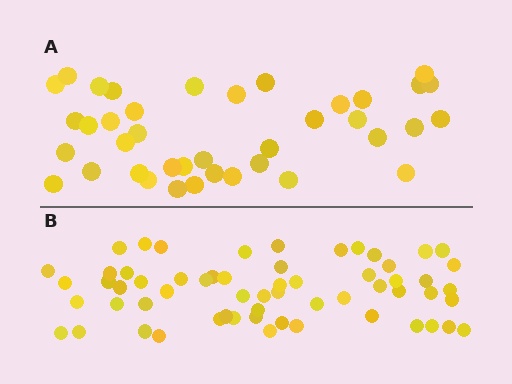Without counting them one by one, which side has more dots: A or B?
Region B (the bottom region) has more dots.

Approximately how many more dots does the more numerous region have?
Region B has approximately 20 more dots than region A.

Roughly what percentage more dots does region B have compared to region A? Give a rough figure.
About 55% more.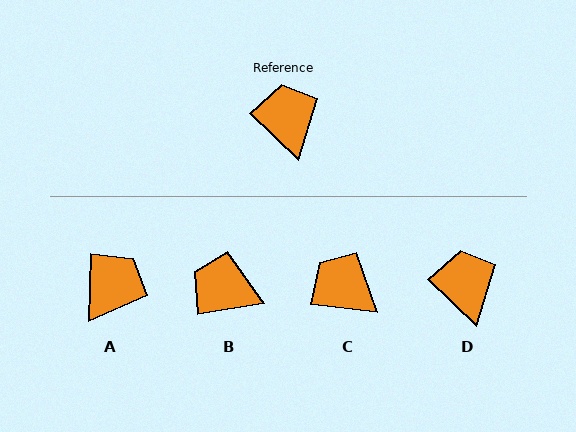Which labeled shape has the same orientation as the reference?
D.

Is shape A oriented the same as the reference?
No, it is off by about 48 degrees.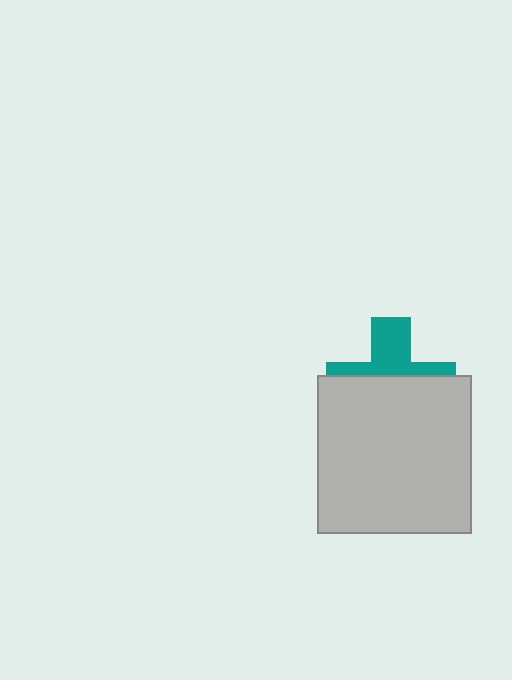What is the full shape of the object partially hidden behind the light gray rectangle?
The partially hidden object is a teal cross.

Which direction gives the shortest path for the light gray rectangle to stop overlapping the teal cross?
Moving down gives the shortest separation.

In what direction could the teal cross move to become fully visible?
The teal cross could move up. That would shift it out from behind the light gray rectangle entirely.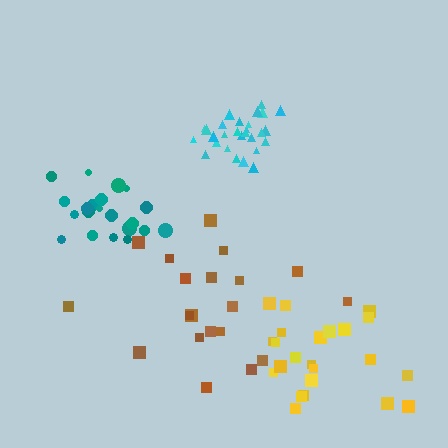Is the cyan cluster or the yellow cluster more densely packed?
Cyan.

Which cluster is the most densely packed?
Cyan.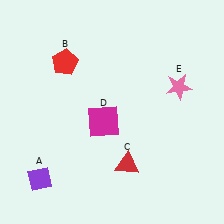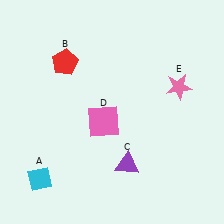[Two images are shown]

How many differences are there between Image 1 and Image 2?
There are 3 differences between the two images.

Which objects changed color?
A changed from purple to cyan. C changed from red to purple. D changed from magenta to pink.